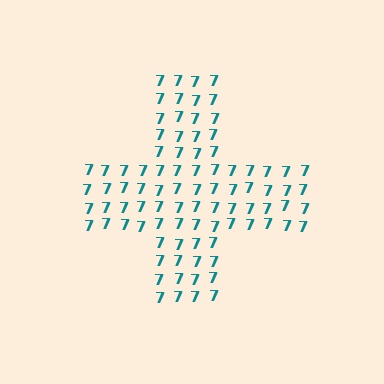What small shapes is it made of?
It is made of small digit 7's.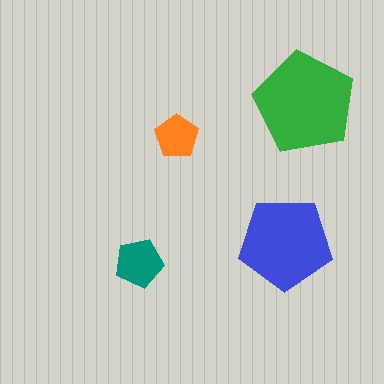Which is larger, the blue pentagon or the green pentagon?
The green one.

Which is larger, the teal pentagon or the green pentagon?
The green one.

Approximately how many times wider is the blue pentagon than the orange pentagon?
About 2 times wider.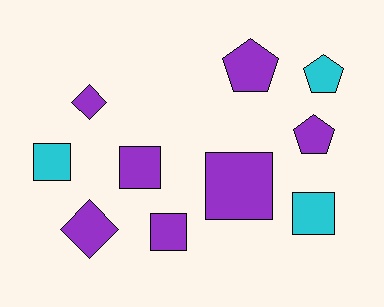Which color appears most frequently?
Purple, with 7 objects.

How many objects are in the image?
There are 10 objects.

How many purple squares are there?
There are 3 purple squares.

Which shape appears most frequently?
Square, with 5 objects.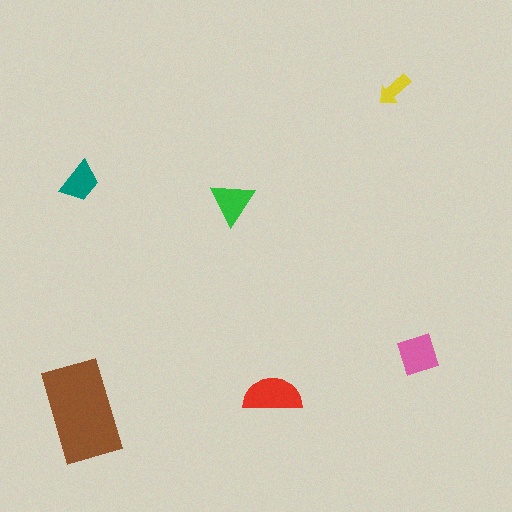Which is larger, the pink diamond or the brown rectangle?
The brown rectangle.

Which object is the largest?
The brown rectangle.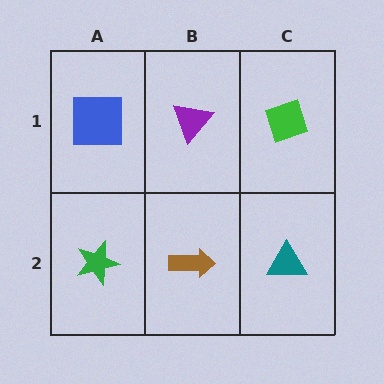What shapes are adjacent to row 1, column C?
A teal triangle (row 2, column C), a purple triangle (row 1, column B).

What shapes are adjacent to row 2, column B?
A purple triangle (row 1, column B), a green star (row 2, column A), a teal triangle (row 2, column C).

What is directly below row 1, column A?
A green star.